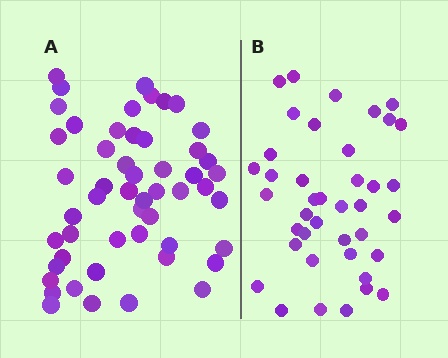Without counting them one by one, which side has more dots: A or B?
Region A (the left region) has more dots.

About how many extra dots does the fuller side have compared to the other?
Region A has roughly 12 or so more dots than region B.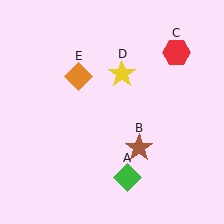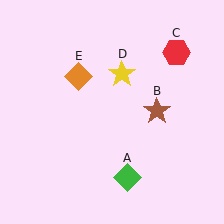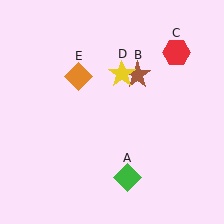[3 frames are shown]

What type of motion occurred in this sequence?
The brown star (object B) rotated counterclockwise around the center of the scene.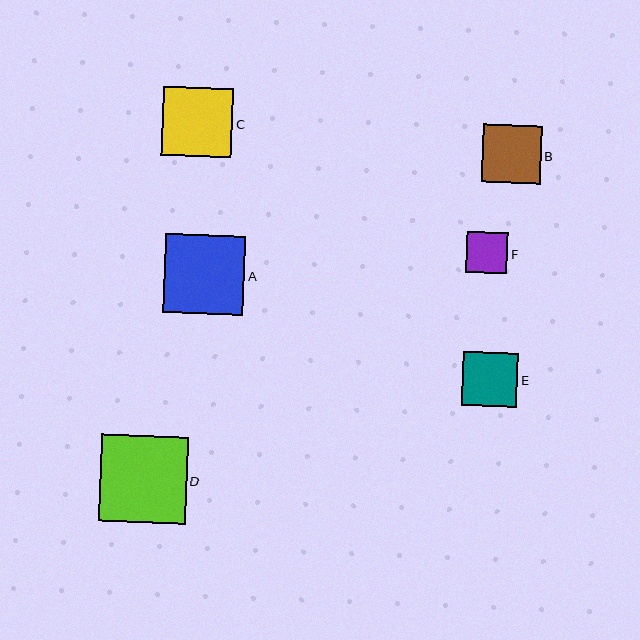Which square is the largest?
Square D is the largest with a size of approximately 87 pixels.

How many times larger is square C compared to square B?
Square C is approximately 1.2 times the size of square B.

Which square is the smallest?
Square F is the smallest with a size of approximately 41 pixels.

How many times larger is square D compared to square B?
Square D is approximately 1.5 times the size of square B.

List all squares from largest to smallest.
From largest to smallest: D, A, C, B, E, F.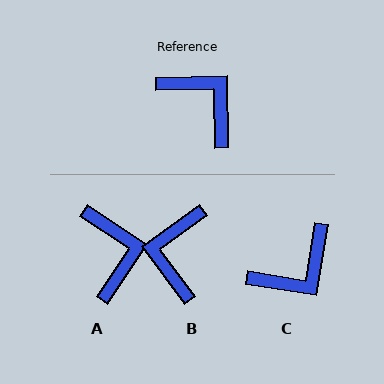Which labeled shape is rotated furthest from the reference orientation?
B, about 125 degrees away.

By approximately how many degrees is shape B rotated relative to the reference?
Approximately 125 degrees counter-clockwise.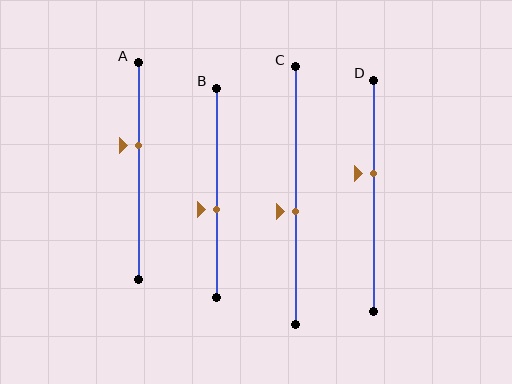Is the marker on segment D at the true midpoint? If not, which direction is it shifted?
No, the marker on segment D is shifted upward by about 10% of the segment length.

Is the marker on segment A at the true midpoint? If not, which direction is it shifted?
No, the marker on segment A is shifted upward by about 12% of the segment length.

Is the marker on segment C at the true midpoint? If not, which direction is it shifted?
No, the marker on segment C is shifted downward by about 6% of the segment length.